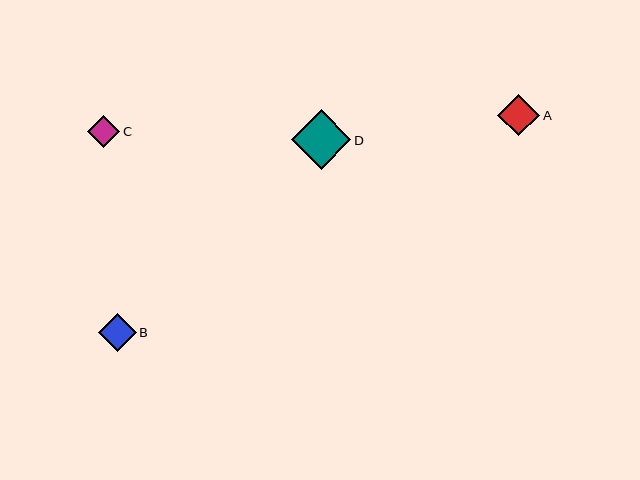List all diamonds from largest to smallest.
From largest to smallest: D, A, B, C.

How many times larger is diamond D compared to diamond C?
Diamond D is approximately 1.8 times the size of diamond C.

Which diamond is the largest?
Diamond D is the largest with a size of approximately 59 pixels.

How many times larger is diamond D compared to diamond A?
Diamond D is approximately 1.4 times the size of diamond A.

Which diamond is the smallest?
Diamond C is the smallest with a size of approximately 32 pixels.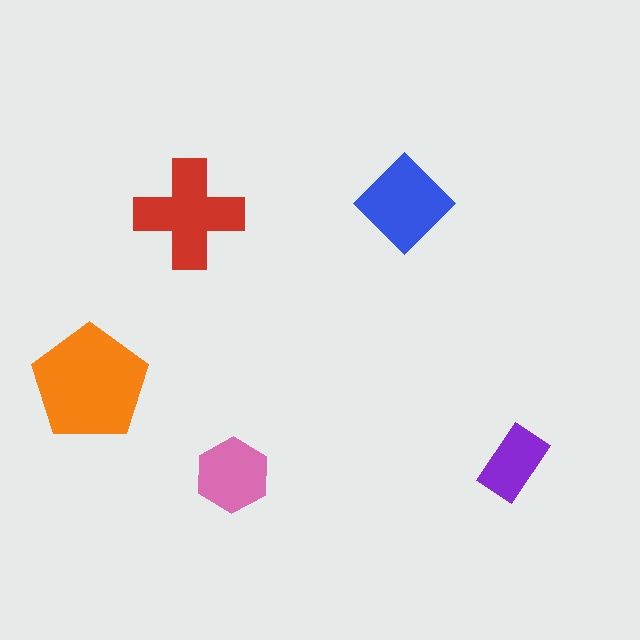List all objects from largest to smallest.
The orange pentagon, the red cross, the blue diamond, the pink hexagon, the purple rectangle.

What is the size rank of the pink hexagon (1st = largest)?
4th.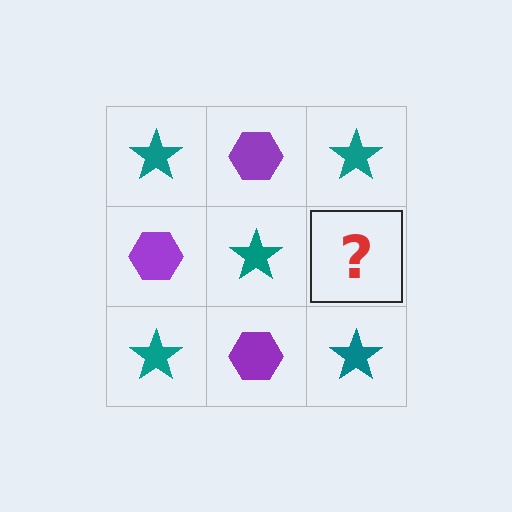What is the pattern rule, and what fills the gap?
The rule is that it alternates teal star and purple hexagon in a checkerboard pattern. The gap should be filled with a purple hexagon.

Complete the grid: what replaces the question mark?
The question mark should be replaced with a purple hexagon.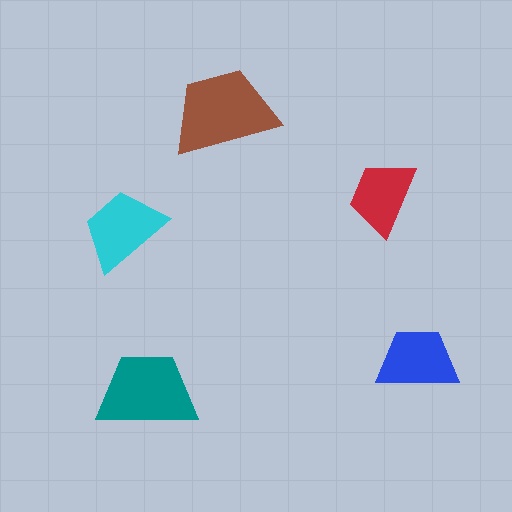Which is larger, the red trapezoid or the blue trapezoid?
The blue one.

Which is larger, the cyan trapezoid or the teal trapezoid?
The teal one.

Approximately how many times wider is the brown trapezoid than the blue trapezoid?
About 1.5 times wider.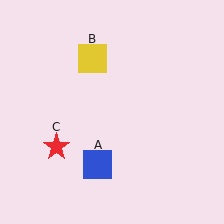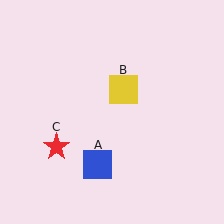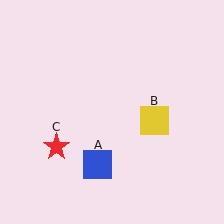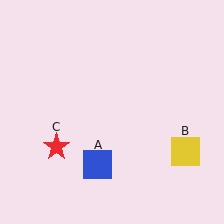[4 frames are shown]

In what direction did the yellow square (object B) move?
The yellow square (object B) moved down and to the right.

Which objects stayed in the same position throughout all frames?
Blue square (object A) and red star (object C) remained stationary.